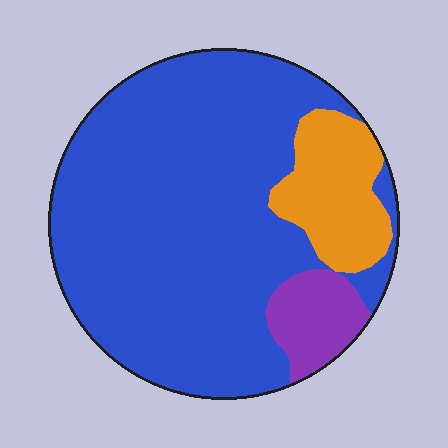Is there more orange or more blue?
Blue.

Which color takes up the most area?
Blue, at roughly 80%.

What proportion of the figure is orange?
Orange covers roughly 15% of the figure.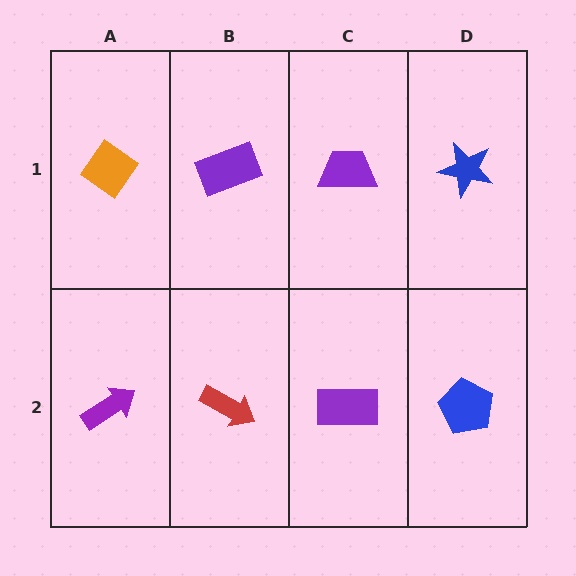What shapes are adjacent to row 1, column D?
A blue pentagon (row 2, column D), a purple trapezoid (row 1, column C).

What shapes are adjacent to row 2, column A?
An orange diamond (row 1, column A), a red arrow (row 2, column B).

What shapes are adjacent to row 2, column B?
A purple rectangle (row 1, column B), a purple arrow (row 2, column A), a purple rectangle (row 2, column C).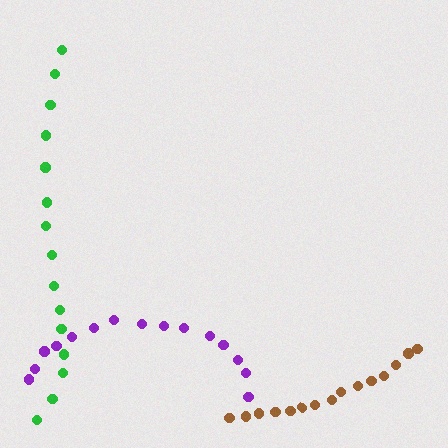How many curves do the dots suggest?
There are 3 distinct paths.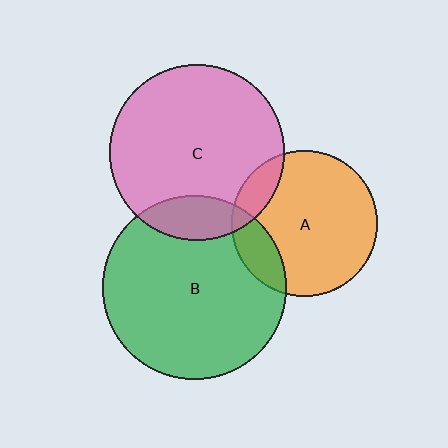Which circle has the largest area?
Circle B (green).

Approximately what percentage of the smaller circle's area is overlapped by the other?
Approximately 10%.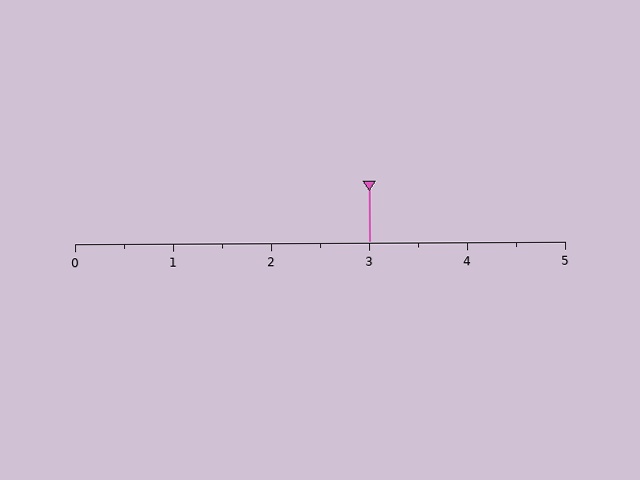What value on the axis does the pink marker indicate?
The marker indicates approximately 3.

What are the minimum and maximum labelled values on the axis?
The axis runs from 0 to 5.